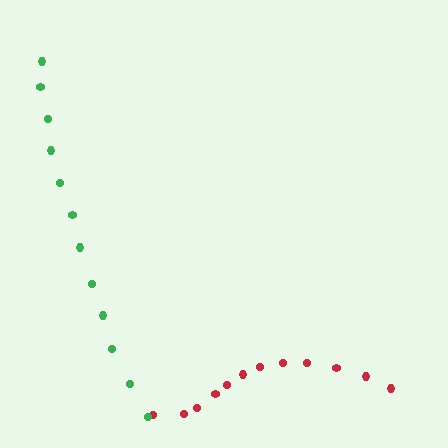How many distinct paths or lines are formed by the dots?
There are 2 distinct paths.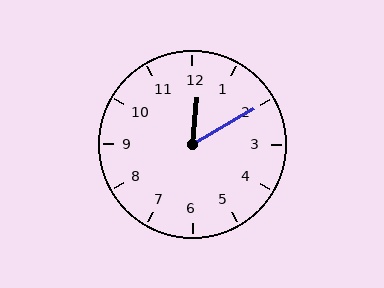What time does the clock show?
12:10.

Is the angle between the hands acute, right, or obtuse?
It is acute.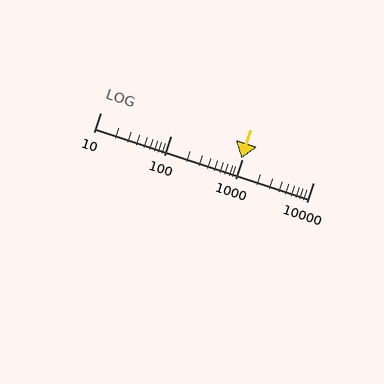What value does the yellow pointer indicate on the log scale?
The pointer indicates approximately 960.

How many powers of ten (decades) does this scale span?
The scale spans 3 decades, from 10 to 10000.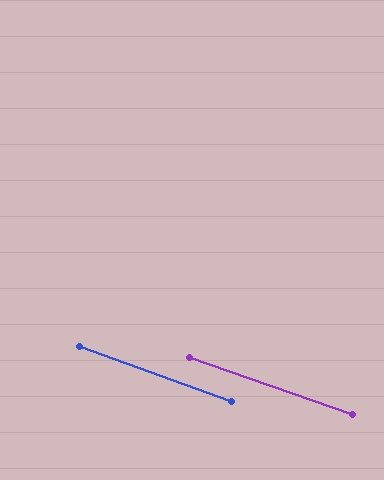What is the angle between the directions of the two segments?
Approximately 1 degree.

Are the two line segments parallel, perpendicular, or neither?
Parallel — their directions differ by only 0.6°.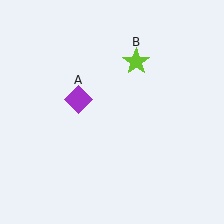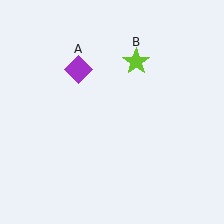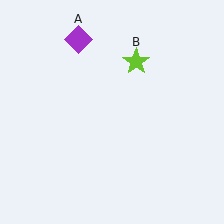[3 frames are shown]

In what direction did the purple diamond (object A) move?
The purple diamond (object A) moved up.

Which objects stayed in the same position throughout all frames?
Lime star (object B) remained stationary.